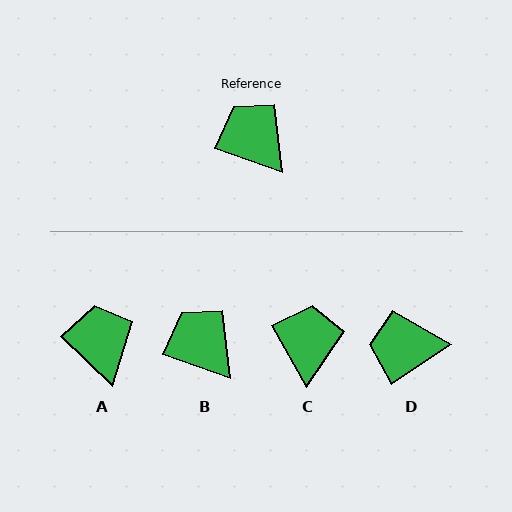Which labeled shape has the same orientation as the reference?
B.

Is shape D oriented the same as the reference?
No, it is off by about 53 degrees.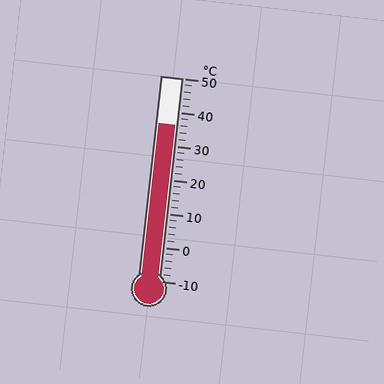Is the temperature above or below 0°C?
The temperature is above 0°C.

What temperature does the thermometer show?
The thermometer shows approximately 36°C.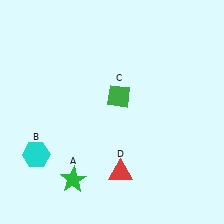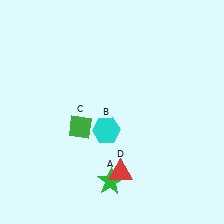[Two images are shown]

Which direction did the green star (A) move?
The green star (A) moved right.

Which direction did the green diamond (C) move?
The green diamond (C) moved left.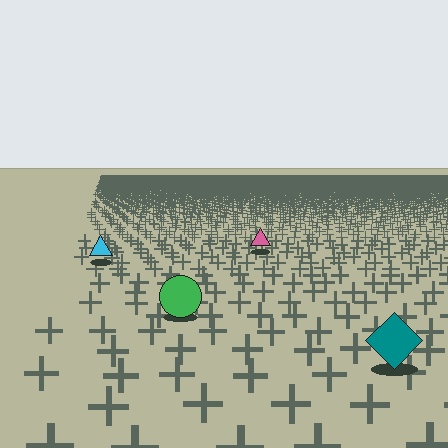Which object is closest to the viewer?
The teal diamond is closest. The texture marks near it are larger and more spread out.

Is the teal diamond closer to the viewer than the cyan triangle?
Yes. The teal diamond is closer — you can tell from the texture gradient: the ground texture is coarser near it.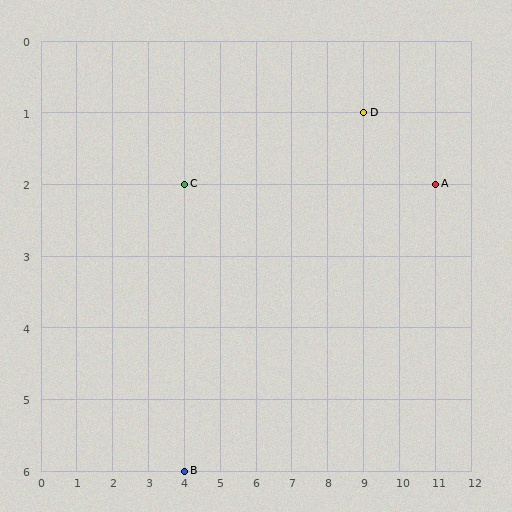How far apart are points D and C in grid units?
Points D and C are 5 columns and 1 row apart (about 5.1 grid units diagonally).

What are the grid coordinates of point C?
Point C is at grid coordinates (4, 2).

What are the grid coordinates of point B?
Point B is at grid coordinates (4, 6).